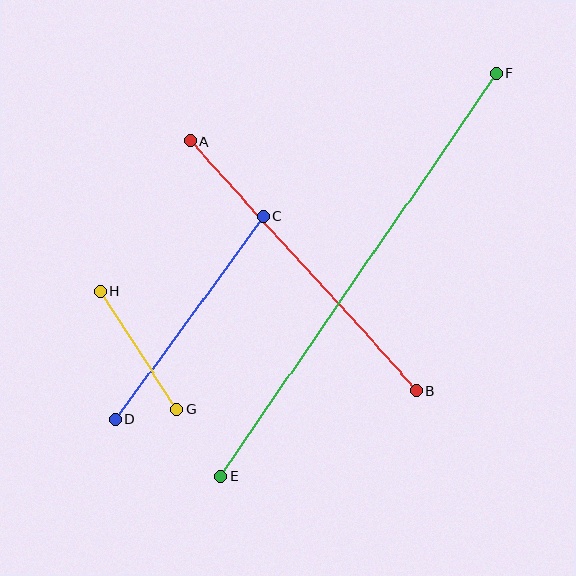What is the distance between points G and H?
The distance is approximately 141 pixels.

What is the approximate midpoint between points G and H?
The midpoint is at approximately (139, 350) pixels.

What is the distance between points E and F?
The distance is approximately 488 pixels.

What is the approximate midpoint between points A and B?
The midpoint is at approximately (303, 266) pixels.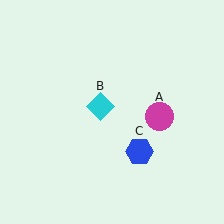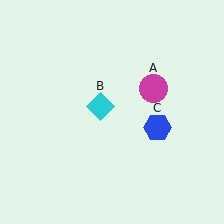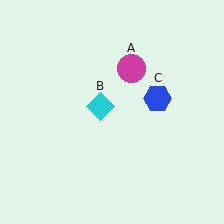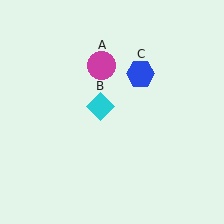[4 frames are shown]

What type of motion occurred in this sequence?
The magenta circle (object A), blue hexagon (object C) rotated counterclockwise around the center of the scene.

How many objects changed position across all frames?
2 objects changed position: magenta circle (object A), blue hexagon (object C).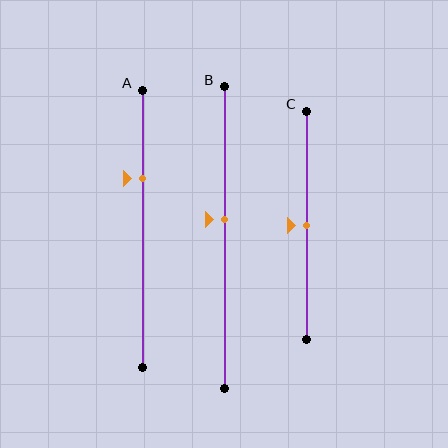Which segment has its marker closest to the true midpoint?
Segment C has its marker closest to the true midpoint.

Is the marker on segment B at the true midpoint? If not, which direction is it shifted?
No, the marker on segment B is shifted upward by about 6% of the segment length.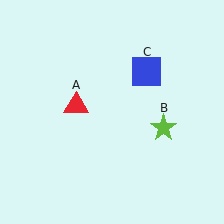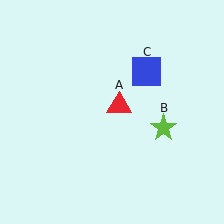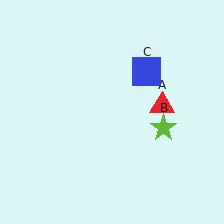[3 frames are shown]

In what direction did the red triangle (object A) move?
The red triangle (object A) moved right.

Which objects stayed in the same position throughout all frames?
Lime star (object B) and blue square (object C) remained stationary.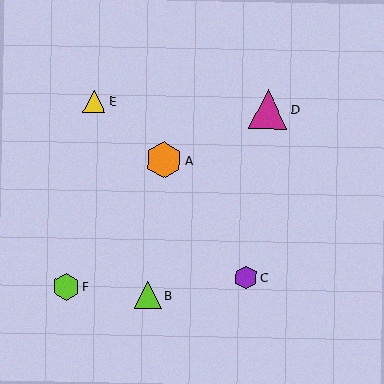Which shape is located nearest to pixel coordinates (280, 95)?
The magenta triangle (labeled D) at (268, 109) is nearest to that location.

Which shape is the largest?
The magenta triangle (labeled D) is the largest.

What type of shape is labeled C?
Shape C is a purple hexagon.